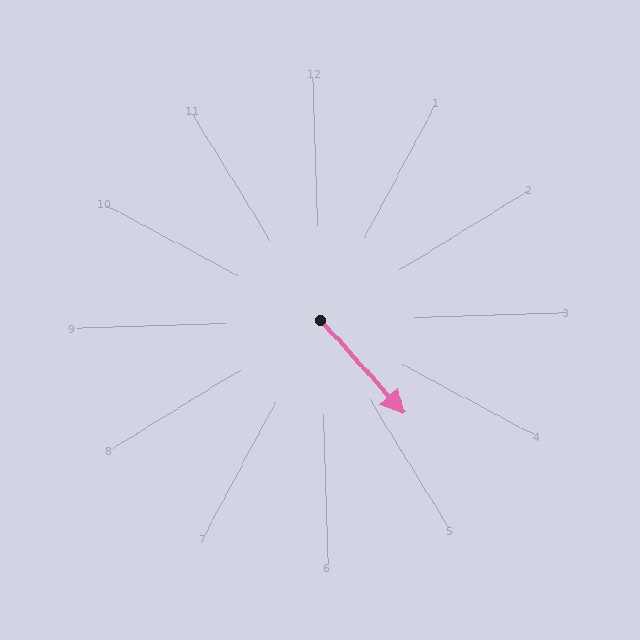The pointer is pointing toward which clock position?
Roughly 5 o'clock.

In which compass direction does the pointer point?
Southeast.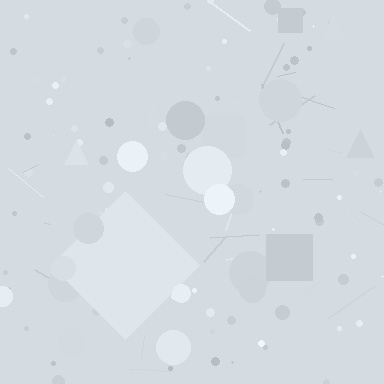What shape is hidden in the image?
A diamond is hidden in the image.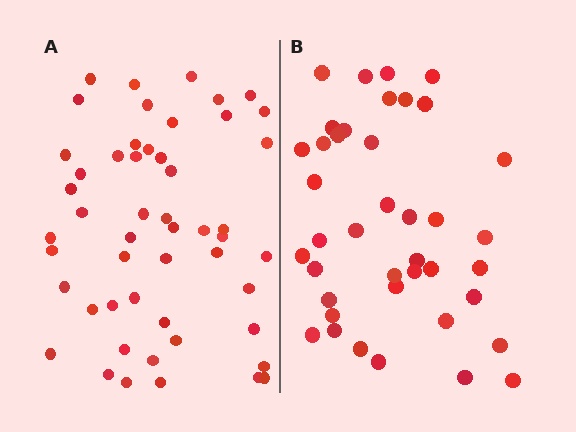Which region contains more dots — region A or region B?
Region A (the left region) has more dots.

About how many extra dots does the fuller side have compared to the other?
Region A has roughly 12 or so more dots than region B.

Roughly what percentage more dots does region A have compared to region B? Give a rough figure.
About 30% more.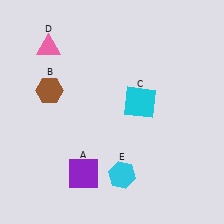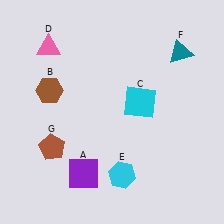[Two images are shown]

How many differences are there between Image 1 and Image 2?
There are 2 differences between the two images.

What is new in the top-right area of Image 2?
A teal triangle (F) was added in the top-right area of Image 2.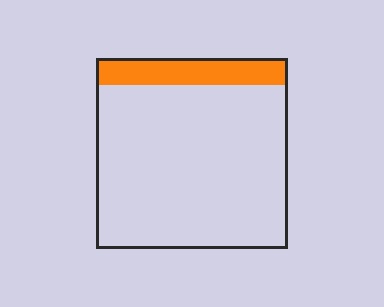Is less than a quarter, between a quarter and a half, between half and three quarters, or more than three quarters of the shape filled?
Less than a quarter.